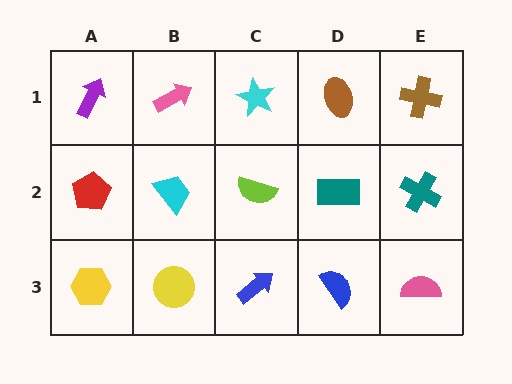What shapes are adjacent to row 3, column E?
A teal cross (row 2, column E), a blue semicircle (row 3, column D).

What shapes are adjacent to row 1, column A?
A red pentagon (row 2, column A), a pink arrow (row 1, column B).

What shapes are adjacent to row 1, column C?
A lime semicircle (row 2, column C), a pink arrow (row 1, column B), a brown ellipse (row 1, column D).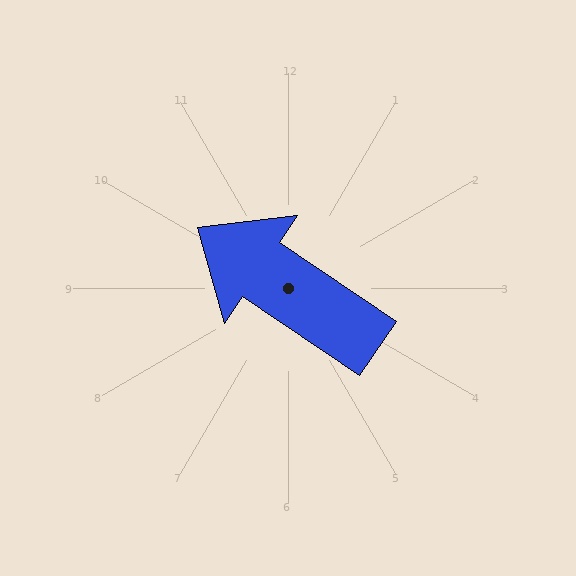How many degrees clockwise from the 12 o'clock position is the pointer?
Approximately 304 degrees.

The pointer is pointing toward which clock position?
Roughly 10 o'clock.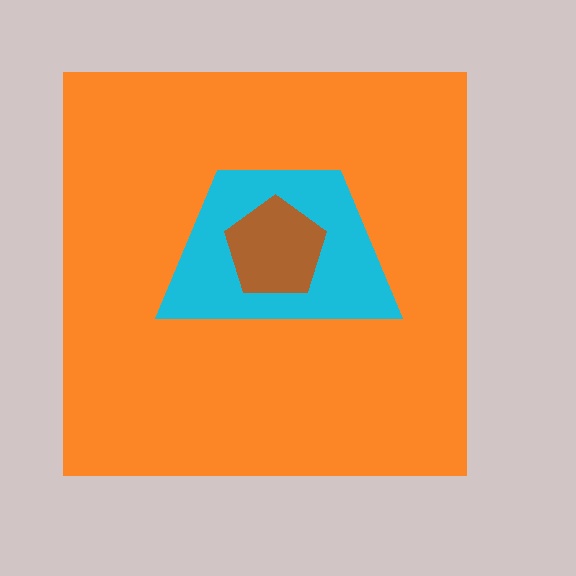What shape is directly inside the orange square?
The cyan trapezoid.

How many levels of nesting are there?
3.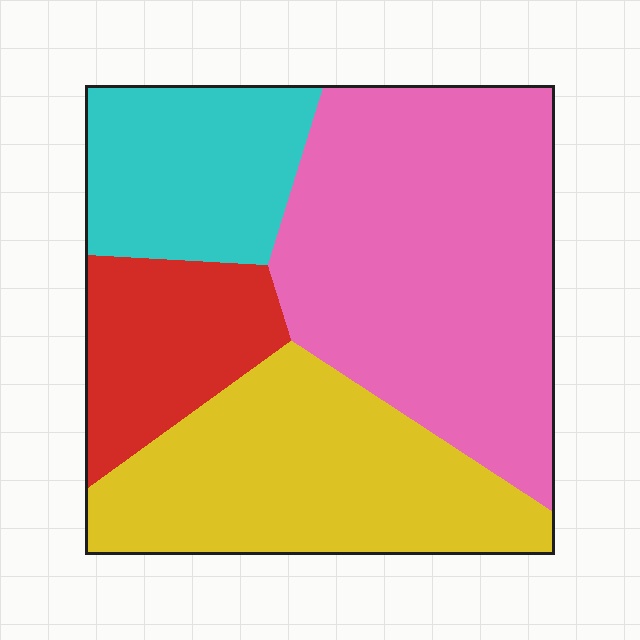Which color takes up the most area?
Pink, at roughly 40%.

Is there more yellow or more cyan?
Yellow.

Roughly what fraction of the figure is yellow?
Yellow covers 28% of the figure.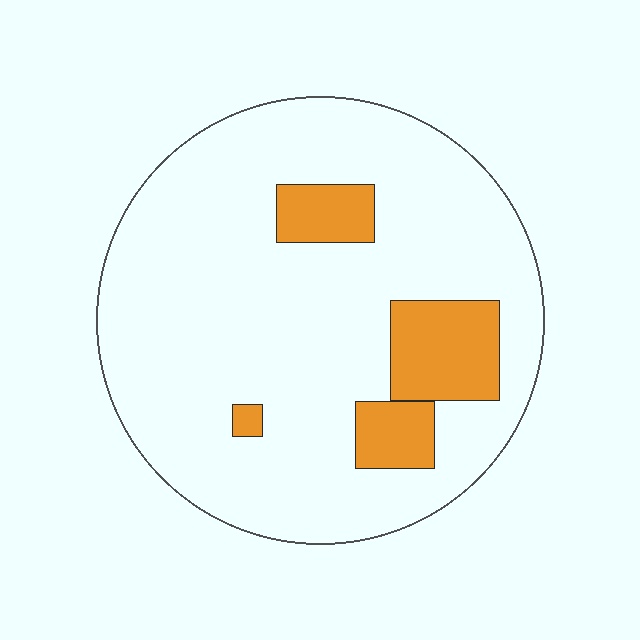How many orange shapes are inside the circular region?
4.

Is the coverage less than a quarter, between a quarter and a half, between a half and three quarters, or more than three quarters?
Less than a quarter.